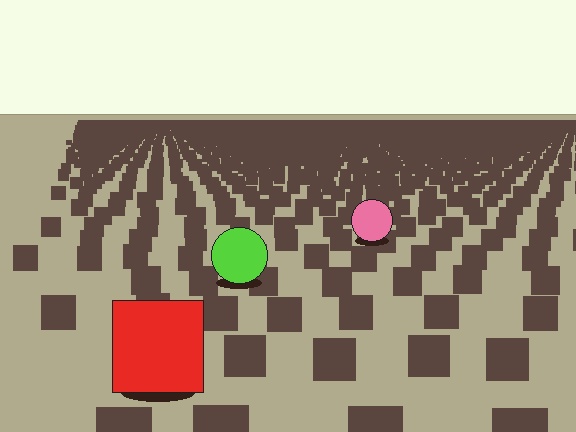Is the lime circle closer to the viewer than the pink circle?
Yes. The lime circle is closer — you can tell from the texture gradient: the ground texture is coarser near it.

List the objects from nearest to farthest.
From nearest to farthest: the red square, the lime circle, the pink circle.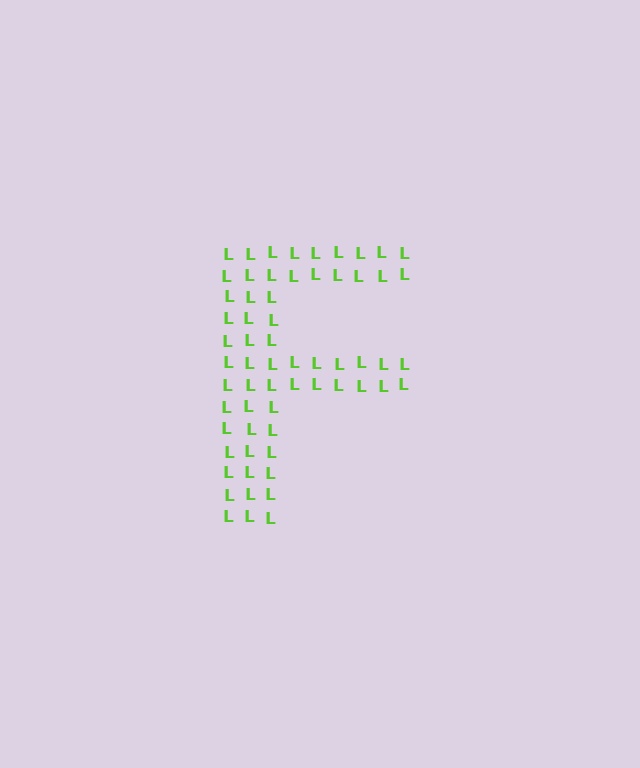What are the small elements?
The small elements are letter L's.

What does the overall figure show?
The overall figure shows the letter F.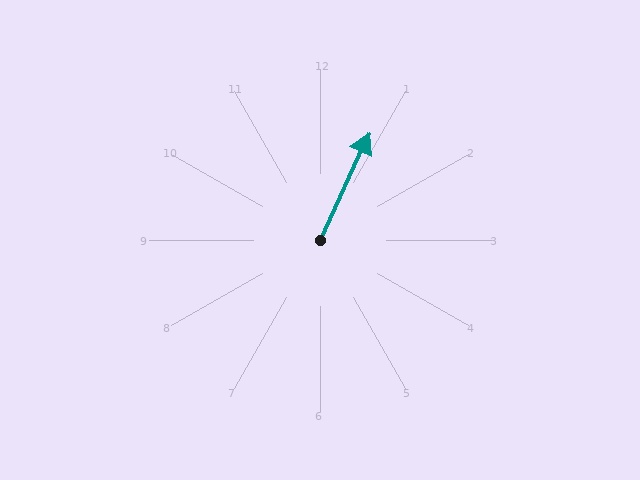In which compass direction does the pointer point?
Northeast.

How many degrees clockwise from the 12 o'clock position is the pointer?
Approximately 25 degrees.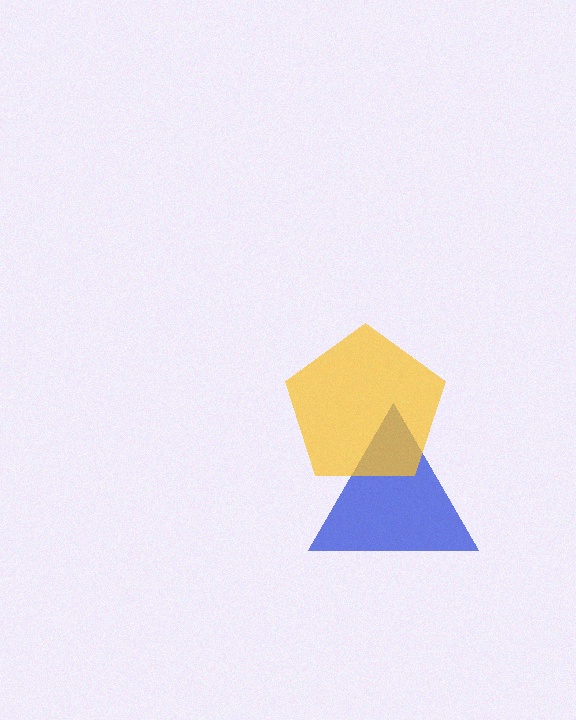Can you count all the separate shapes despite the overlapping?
Yes, there are 2 separate shapes.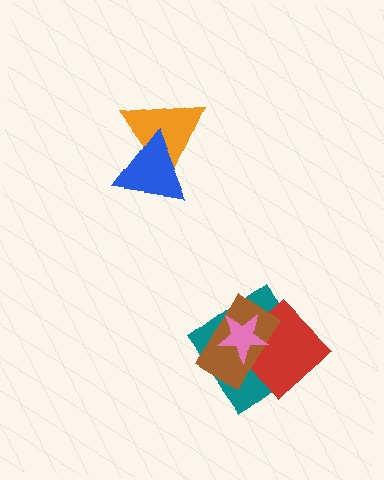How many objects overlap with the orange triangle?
1 object overlaps with the orange triangle.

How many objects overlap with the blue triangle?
1 object overlaps with the blue triangle.